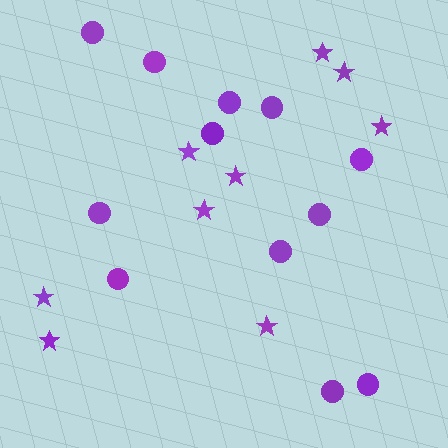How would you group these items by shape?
There are 2 groups: one group of stars (9) and one group of circles (12).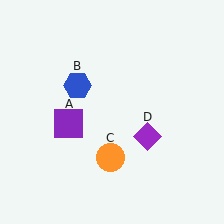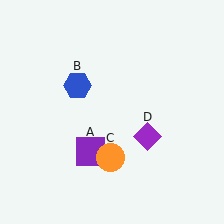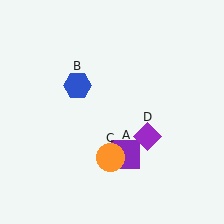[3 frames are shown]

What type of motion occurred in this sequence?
The purple square (object A) rotated counterclockwise around the center of the scene.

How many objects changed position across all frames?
1 object changed position: purple square (object A).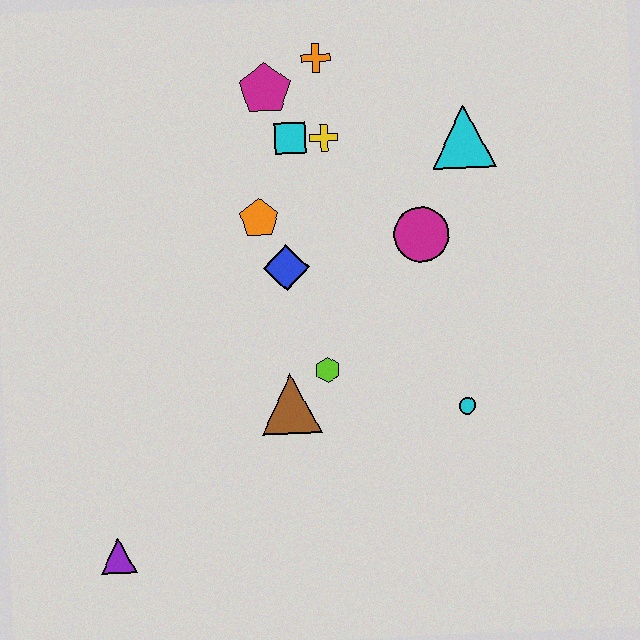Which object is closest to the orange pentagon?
The blue diamond is closest to the orange pentagon.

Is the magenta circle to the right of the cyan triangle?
No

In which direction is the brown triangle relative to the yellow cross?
The brown triangle is below the yellow cross.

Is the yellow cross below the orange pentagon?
No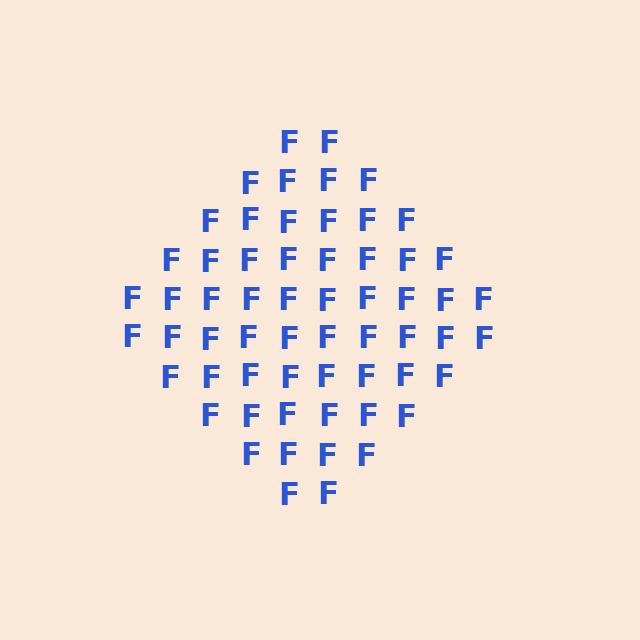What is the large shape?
The large shape is a diamond.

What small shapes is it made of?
It is made of small letter F's.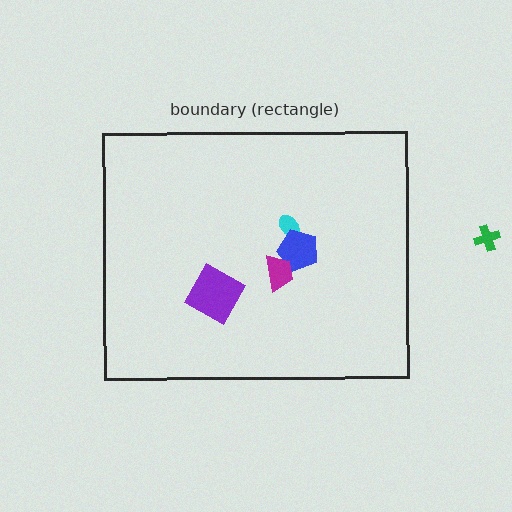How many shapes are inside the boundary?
4 inside, 1 outside.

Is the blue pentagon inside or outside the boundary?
Inside.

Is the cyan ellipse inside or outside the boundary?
Inside.